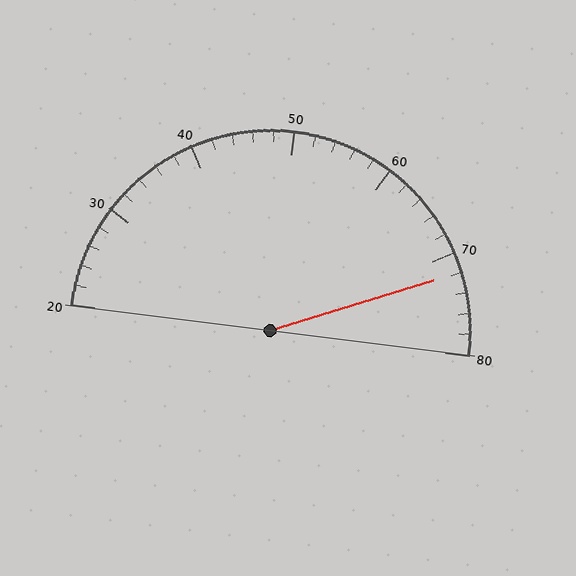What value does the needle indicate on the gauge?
The needle indicates approximately 72.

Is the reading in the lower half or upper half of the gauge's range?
The reading is in the upper half of the range (20 to 80).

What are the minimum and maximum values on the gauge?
The gauge ranges from 20 to 80.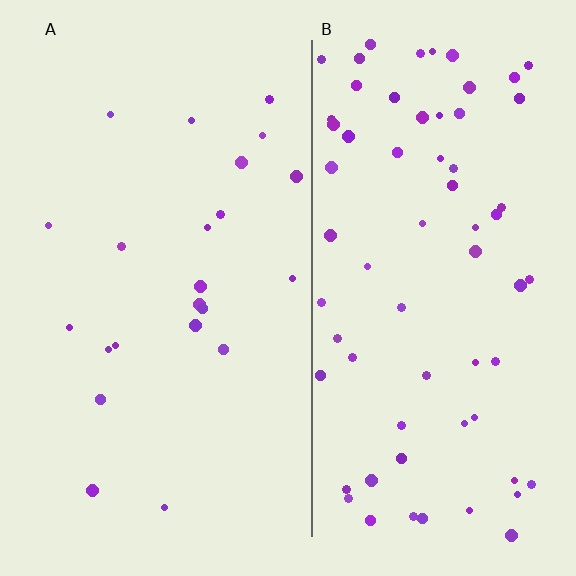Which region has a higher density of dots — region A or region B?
B (the right).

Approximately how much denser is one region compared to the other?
Approximately 3.0× — region B over region A.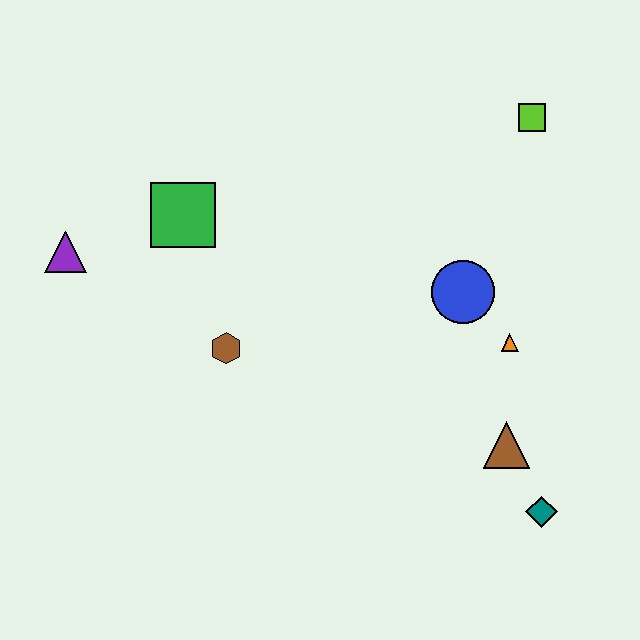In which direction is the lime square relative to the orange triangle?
The lime square is above the orange triangle.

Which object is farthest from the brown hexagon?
The lime square is farthest from the brown hexagon.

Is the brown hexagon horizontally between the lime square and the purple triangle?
Yes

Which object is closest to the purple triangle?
The green square is closest to the purple triangle.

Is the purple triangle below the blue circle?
No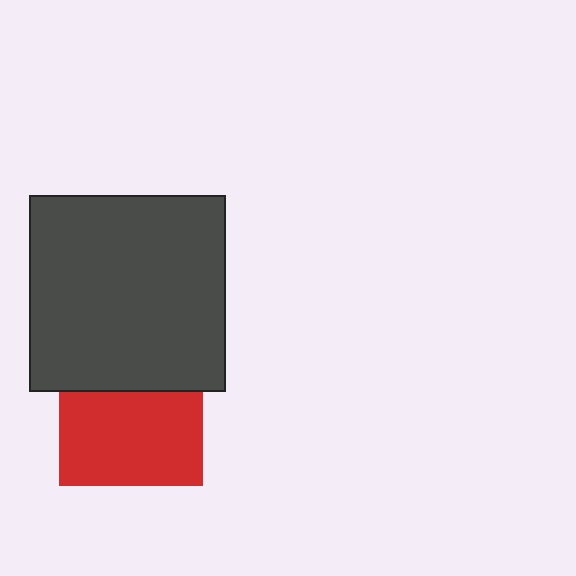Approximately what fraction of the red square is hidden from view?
Roughly 35% of the red square is hidden behind the dark gray square.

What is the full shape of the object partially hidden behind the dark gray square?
The partially hidden object is a red square.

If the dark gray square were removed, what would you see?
You would see the complete red square.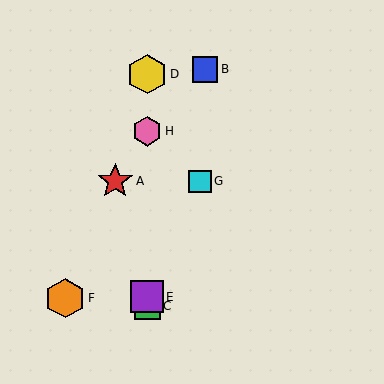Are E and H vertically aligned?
Yes, both are at x≈147.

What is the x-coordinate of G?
Object G is at x≈200.